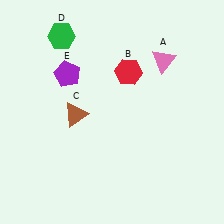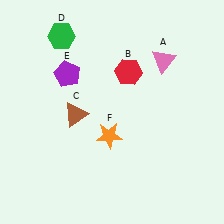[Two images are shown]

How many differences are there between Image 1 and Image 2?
There is 1 difference between the two images.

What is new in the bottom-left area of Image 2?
An orange star (F) was added in the bottom-left area of Image 2.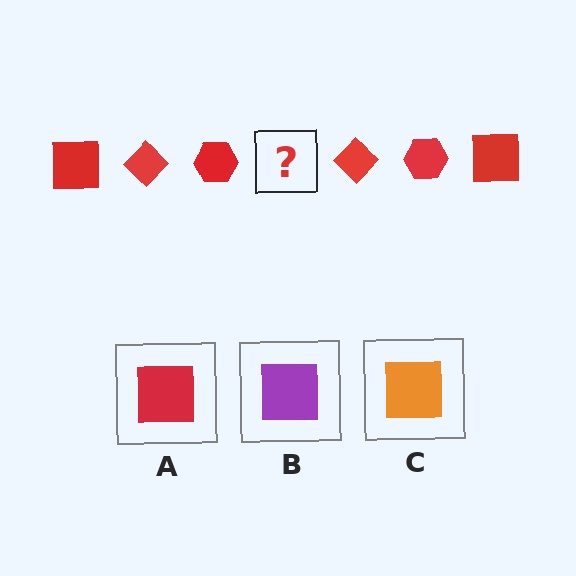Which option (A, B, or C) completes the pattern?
A.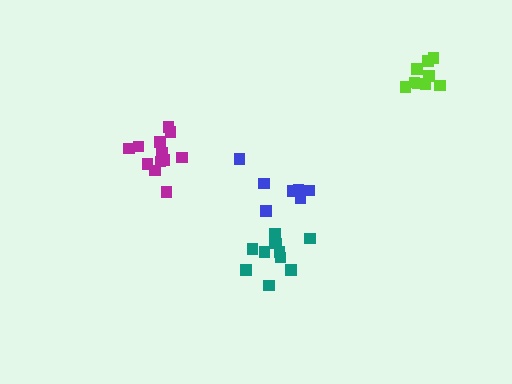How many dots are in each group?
Group 1: 12 dots, Group 2: 7 dots, Group 3: 9 dots, Group 4: 11 dots (39 total).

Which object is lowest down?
The teal cluster is bottommost.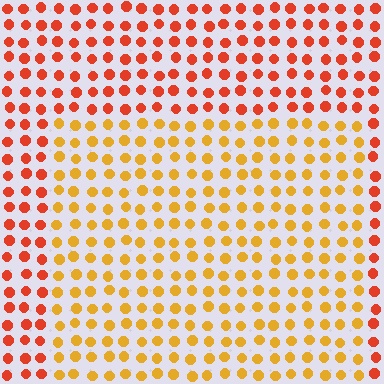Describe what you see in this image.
The image is filled with small red elements in a uniform arrangement. A rectangle-shaped region is visible where the elements are tinted to a slightly different hue, forming a subtle color boundary.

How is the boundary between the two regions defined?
The boundary is defined purely by a slight shift in hue (about 35 degrees). Spacing, size, and orientation are identical on both sides.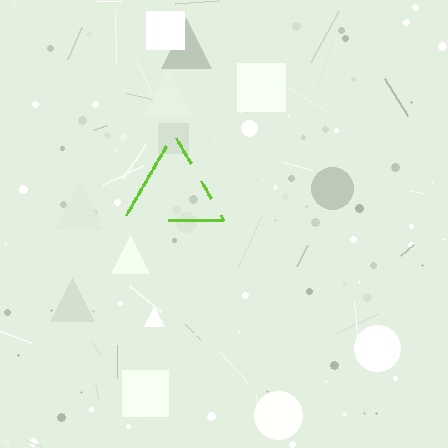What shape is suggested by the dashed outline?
The dashed outline suggests a triangle.